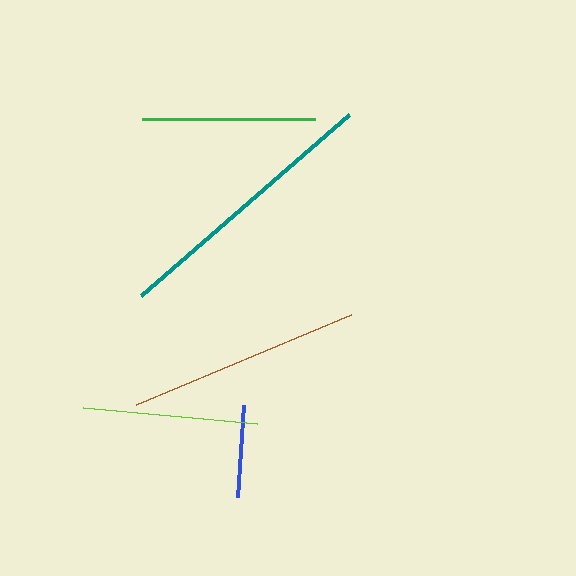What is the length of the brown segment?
The brown segment is approximately 234 pixels long.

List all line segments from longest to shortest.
From longest to shortest: teal, brown, lime, green, blue.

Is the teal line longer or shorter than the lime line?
The teal line is longer than the lime line.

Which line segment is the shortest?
The blue line is the shortest at approximately 92 pixels.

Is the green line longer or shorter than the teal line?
The teal line is longer than the green line.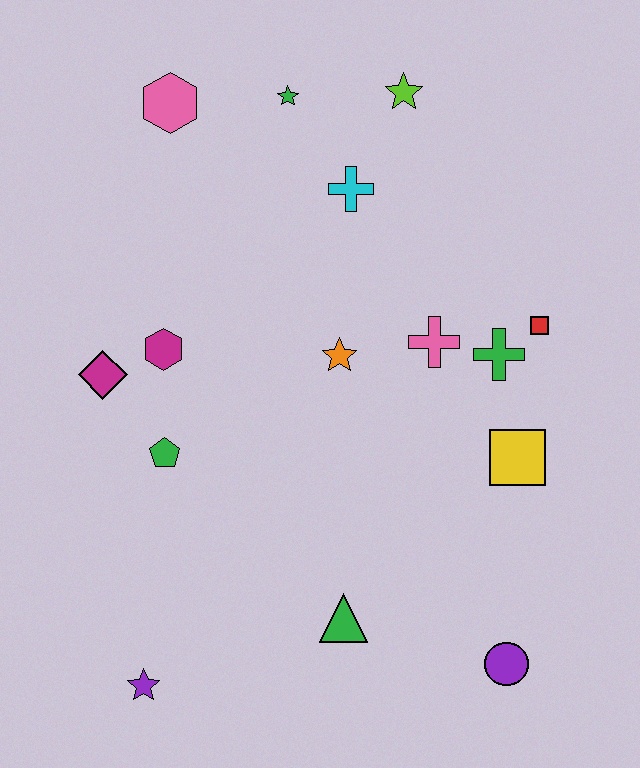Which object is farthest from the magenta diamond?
The purple circle is farthest from the magenta diamond.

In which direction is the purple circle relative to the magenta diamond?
The purple circle is to the right of the magenta diamond.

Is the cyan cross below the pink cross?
No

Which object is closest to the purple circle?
The green triangle is closest to the purple circle.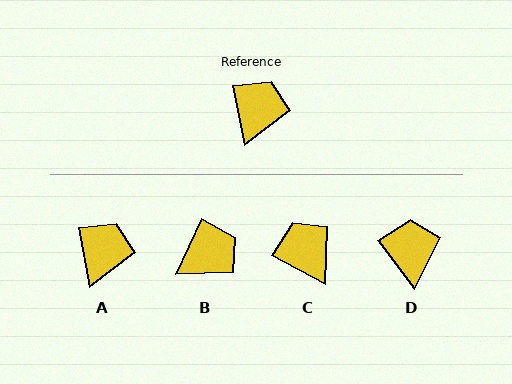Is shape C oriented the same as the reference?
No, it is off by about 51 degrees.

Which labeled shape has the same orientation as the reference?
A.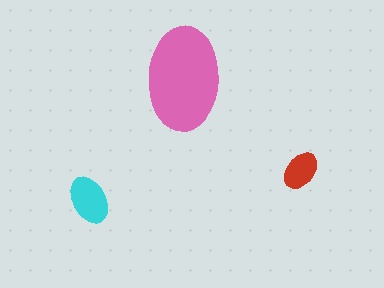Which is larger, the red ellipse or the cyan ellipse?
The cyan one.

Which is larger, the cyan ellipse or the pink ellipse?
The pink one.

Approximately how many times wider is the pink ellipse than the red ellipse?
About 2.5 times wider.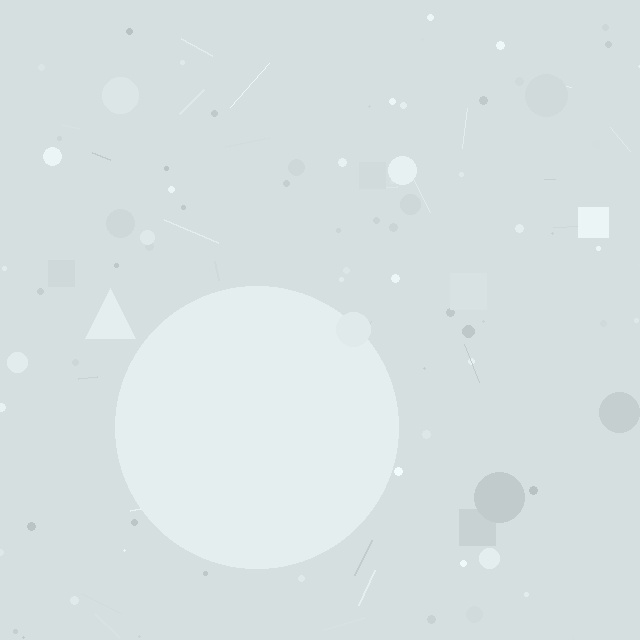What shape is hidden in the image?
A circle is hidden in the image.